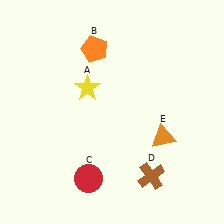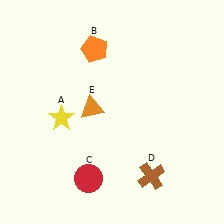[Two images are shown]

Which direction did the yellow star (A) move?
The yellow star (A) moved down.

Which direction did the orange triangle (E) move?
The orange triangle (E) moved left.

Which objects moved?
The objects that moved are: the yellow star (A), the orange triangle (E).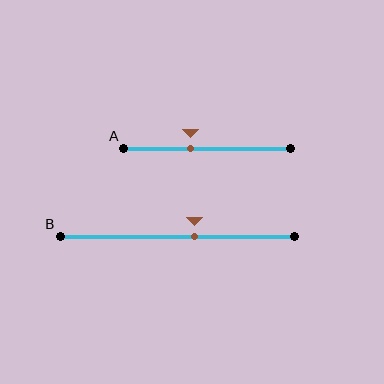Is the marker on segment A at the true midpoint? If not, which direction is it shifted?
No, the marker on segment A is shifted to the left by about 10% of the segment length.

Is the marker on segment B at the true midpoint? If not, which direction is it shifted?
No, the marker on segment B is shifted to the right by about 7% of the segment length.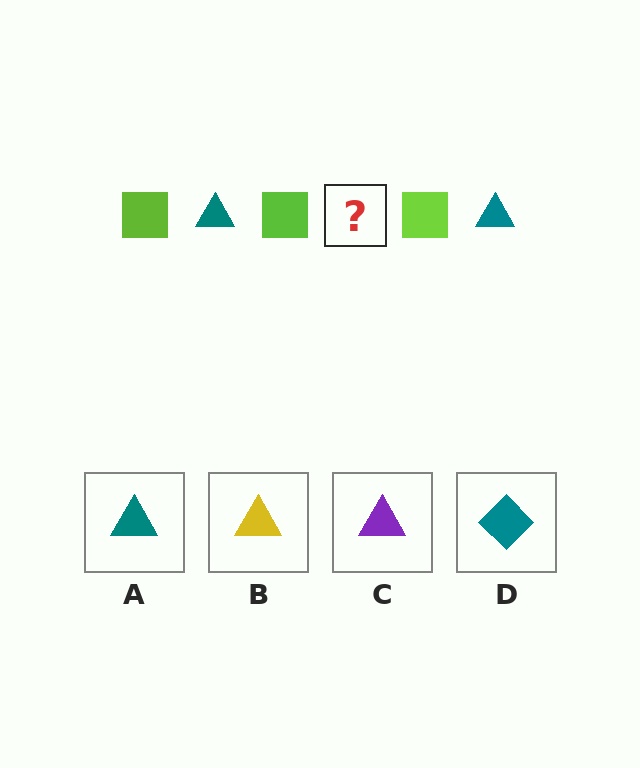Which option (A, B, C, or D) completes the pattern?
A.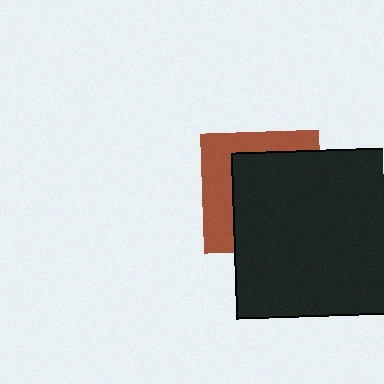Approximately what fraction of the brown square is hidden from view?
Roughly 62% of the brown square is hidden behind the black square.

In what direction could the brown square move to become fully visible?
The brown square could move toward the upper-left. That would shift it out from behind the black square entirely.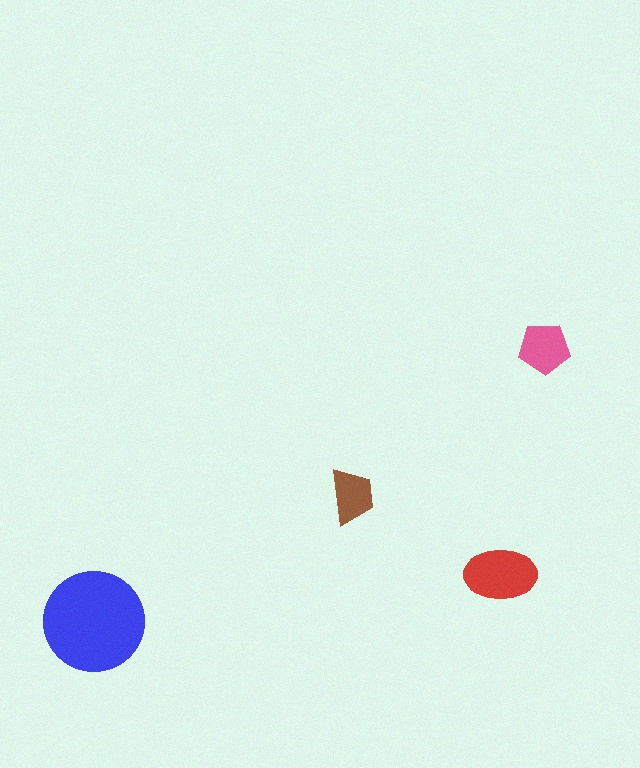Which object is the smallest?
The brown trapezoid.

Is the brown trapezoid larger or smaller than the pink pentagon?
Smaller.